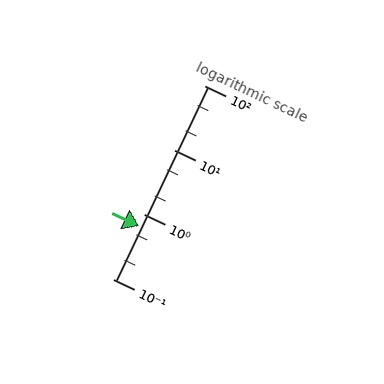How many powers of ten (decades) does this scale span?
The scale spans 3 decades, from 0.1 to 100.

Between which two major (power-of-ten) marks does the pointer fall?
The pointer is between 0.1 and 1.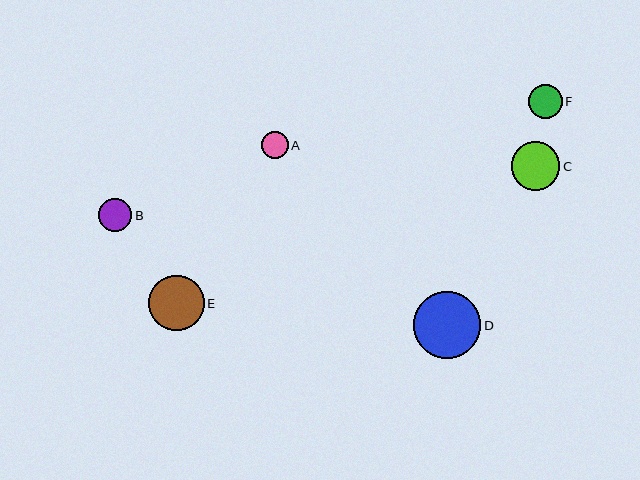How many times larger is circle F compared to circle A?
Circle F is approximately 1.3 times the size of circle A.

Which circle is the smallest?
Circle A is the smallest with a size of approximately 27 pixels.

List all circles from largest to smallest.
From largest to smallest: D, E, C, F, B, A.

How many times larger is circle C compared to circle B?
Circle C is approximately 1.5 times the size of circle B.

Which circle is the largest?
Circle D is the largest with a size of approximately 67 pixels.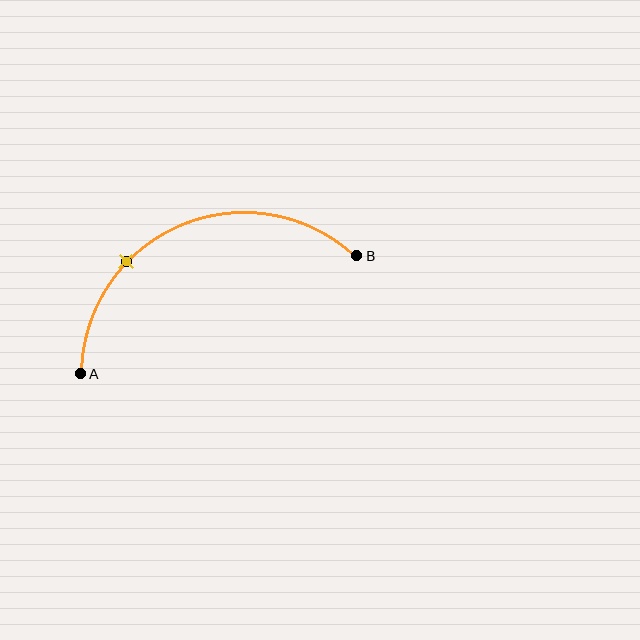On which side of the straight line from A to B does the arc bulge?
The arc bulges above the straight line connecting A and B.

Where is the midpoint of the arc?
The arc midpoint is the point on the curve farthest from the straight line joining A and B. It sits above that line.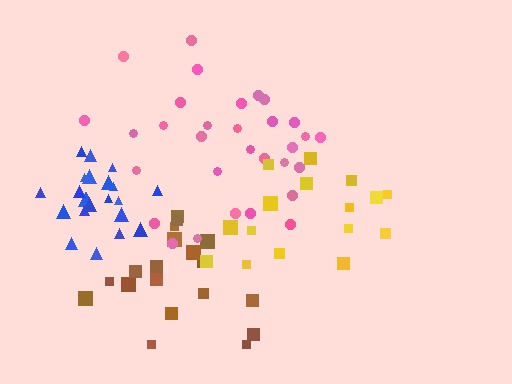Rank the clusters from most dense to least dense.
blue, pink, yellow, brown.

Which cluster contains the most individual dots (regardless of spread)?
Pink (31).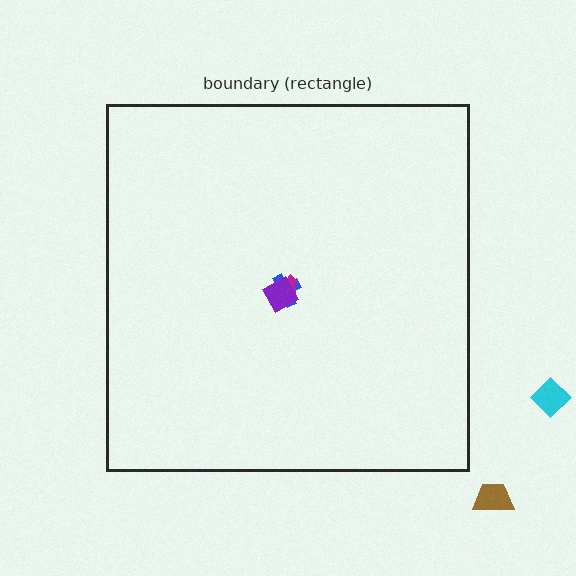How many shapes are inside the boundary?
3 inside, 2 outside.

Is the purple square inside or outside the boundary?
Inside.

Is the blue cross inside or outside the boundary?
Inside.